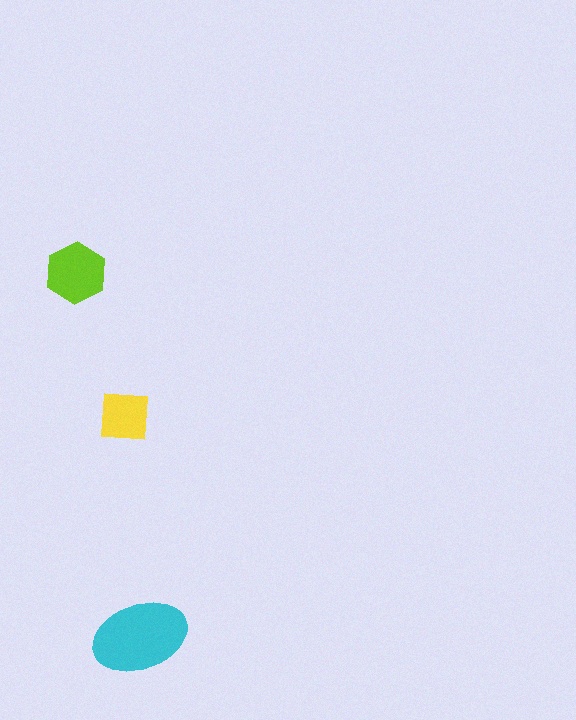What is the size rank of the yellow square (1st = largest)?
3rd.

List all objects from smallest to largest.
The yellow square, the lime hexagon, the cyan ellipse.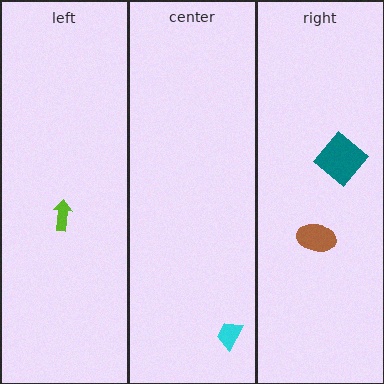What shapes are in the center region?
The cyan trapezoid.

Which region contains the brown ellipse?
The right region.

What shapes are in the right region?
The teal diamond, the brown ellipse.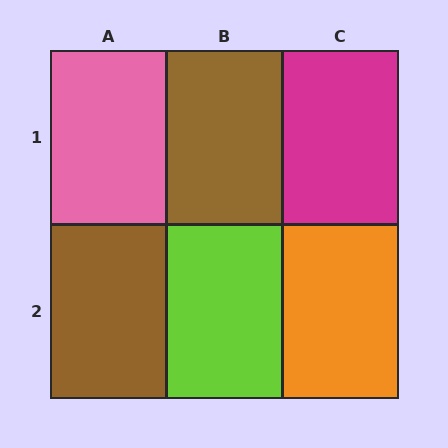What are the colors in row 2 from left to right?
Brown, lime, orange.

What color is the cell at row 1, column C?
Magenta.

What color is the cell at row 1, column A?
Pink.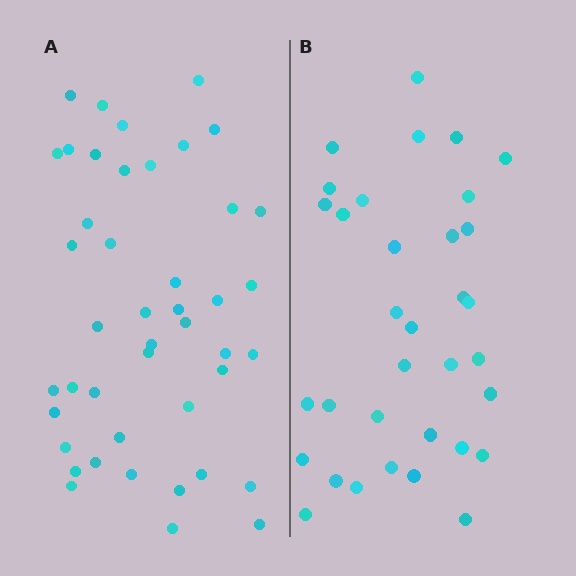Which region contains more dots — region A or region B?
Region A (the left region) has more dots.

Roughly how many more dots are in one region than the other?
Region A has roughly 10 or so more dots than region B.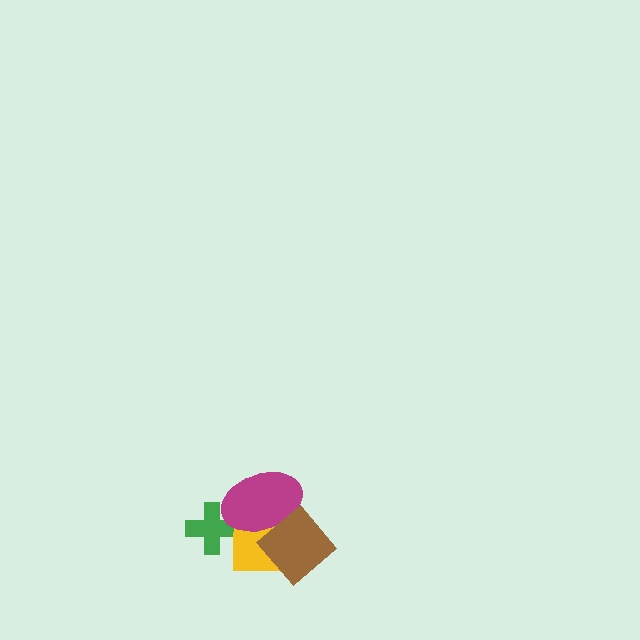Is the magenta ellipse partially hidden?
Yes, it is partially covered by another shape.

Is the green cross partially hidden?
Yes, it is partially covered by another shape.